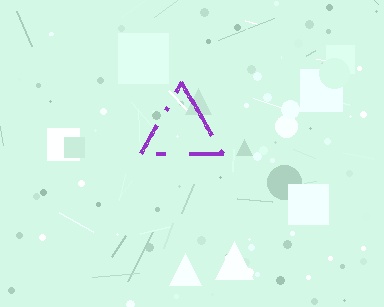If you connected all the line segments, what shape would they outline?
They would outline a triangle.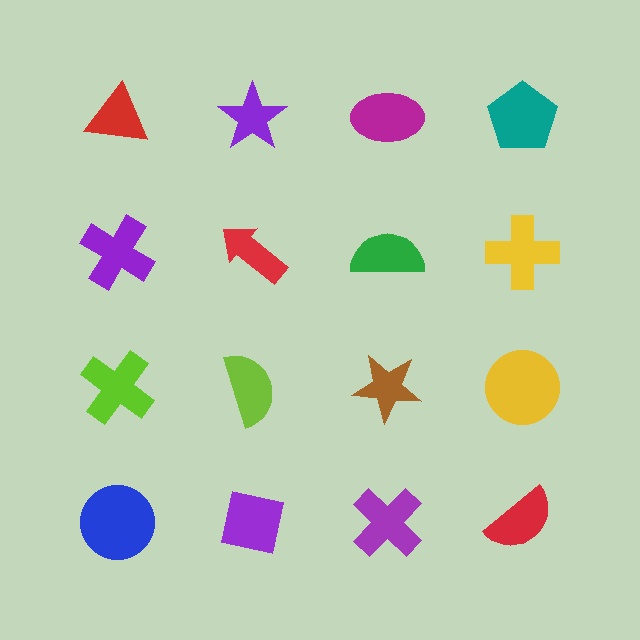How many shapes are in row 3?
4 shapes.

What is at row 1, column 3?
A magenta ellipse.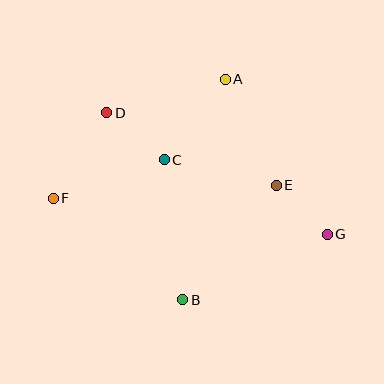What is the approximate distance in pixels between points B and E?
The distance between B and E is approximately 148 pixels.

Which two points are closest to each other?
Points E and G are closest to each other.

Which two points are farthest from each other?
Points F and G are farthest from each other.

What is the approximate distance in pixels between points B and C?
The distance between B and C is approximately 141 pixels.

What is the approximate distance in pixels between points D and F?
The distance between D and F is approximately 101 pixels.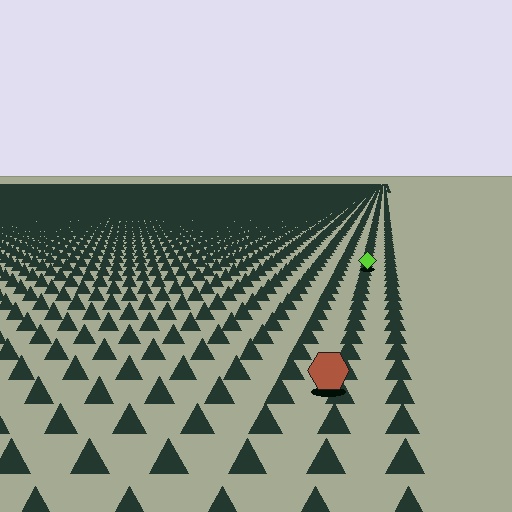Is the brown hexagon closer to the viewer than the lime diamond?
Yes. The brown hexagon is closer — you can tell from the texture gradient: the ground texture is coarser near it.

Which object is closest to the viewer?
The brown hexagon is closest. The texture marks near it are larger and more spread out.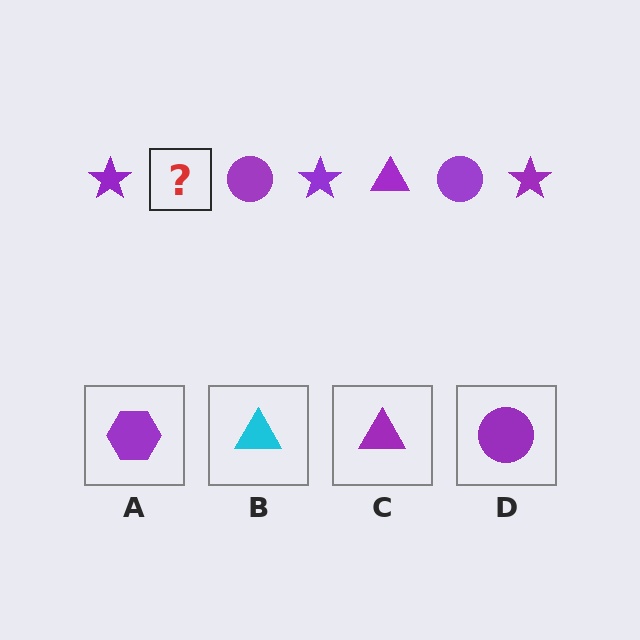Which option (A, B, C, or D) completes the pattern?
C.